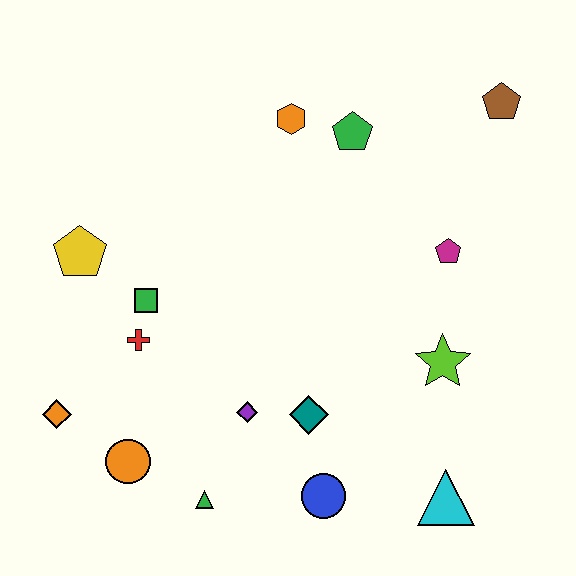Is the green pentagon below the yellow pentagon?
No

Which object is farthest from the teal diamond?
The brown pentagon is farthest from the teal diamond.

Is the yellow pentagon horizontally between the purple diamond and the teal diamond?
No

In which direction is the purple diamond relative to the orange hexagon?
The purple diamond is below the orange hexagon.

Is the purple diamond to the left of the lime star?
Yes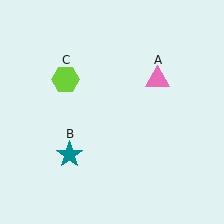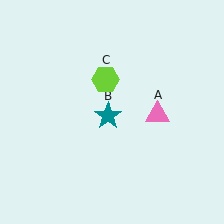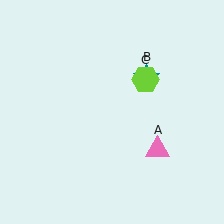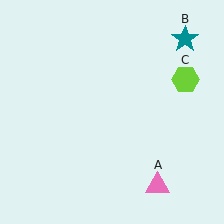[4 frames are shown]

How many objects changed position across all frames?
3 objects changed position: pink triangle (object A), teal star (object B), lime hexagon (object C).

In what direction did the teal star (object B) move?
The teal star (object B) moved up and to the right.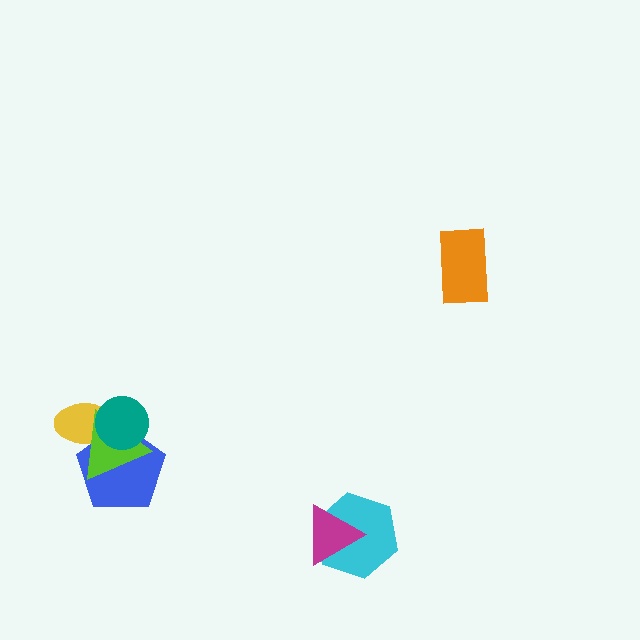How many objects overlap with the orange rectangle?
0 objects overlap with the orange rectangle.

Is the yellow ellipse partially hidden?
Yes, it is partially covered by another shape.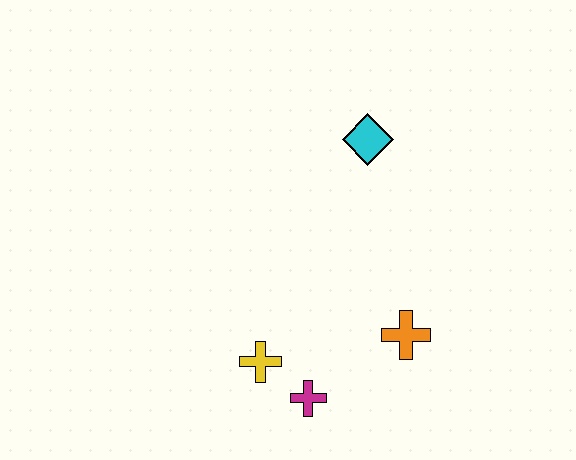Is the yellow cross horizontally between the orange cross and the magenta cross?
No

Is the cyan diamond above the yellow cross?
Yes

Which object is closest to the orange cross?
The magenta cross is closest to the orange cross.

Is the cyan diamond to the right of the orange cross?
No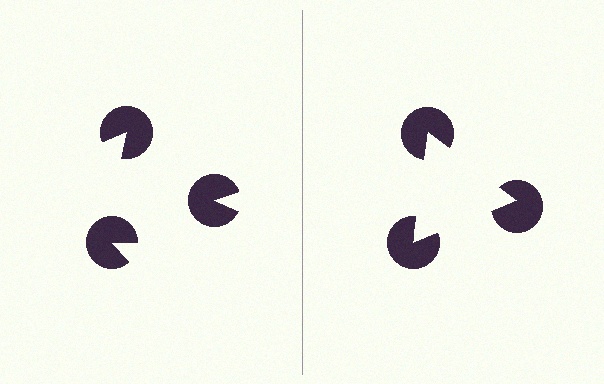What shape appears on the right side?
An illusory triangle.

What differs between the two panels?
The pac-man discs are positioned identically on both sides; only the wedge orientations differ. On the right they align to a triangle; on the left they are misaligned.